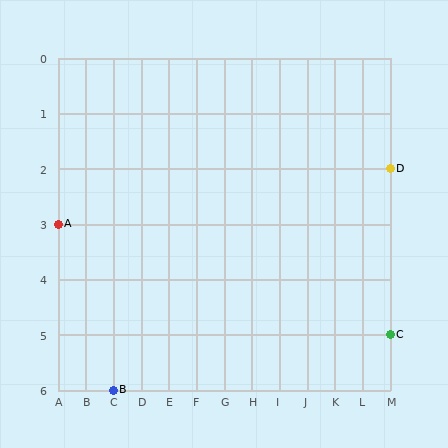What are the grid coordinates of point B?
Point B is at grid coordinates (C, 6).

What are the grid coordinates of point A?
Point A is at grid coordinates (A, 3).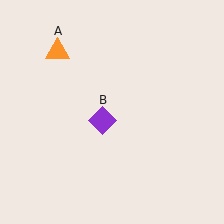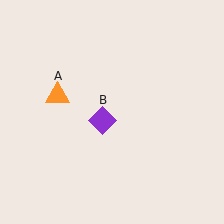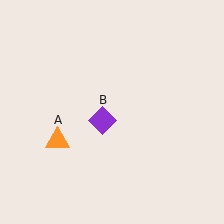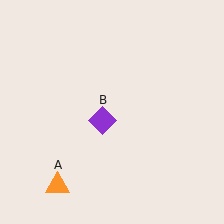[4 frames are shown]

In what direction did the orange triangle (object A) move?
The orange triangle (object A) moved down.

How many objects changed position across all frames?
1 object changed position: orange triangle (object A).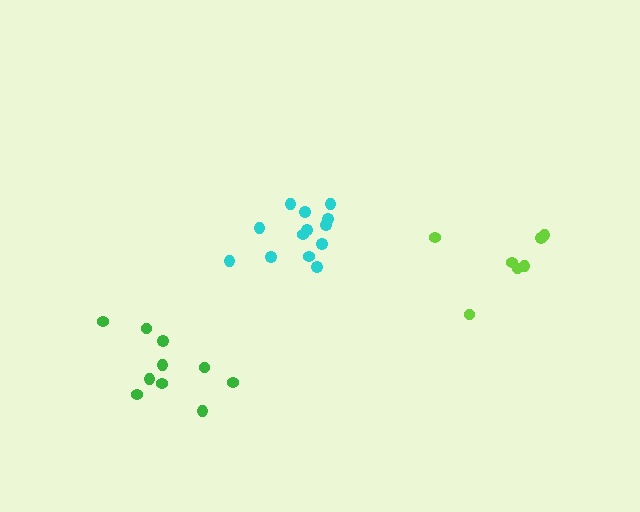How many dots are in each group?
Group 1: 7 dots, Group 2: 13 dots, Group 3: 10 dots (30 total).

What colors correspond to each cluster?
The clusters are colored: lime, cyan, green.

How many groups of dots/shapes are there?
There are 3 groups.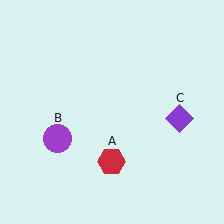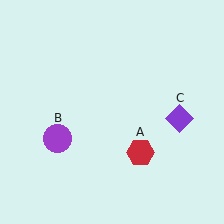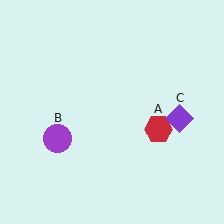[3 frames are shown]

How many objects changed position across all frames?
1 object changed position: red hexagon (object A).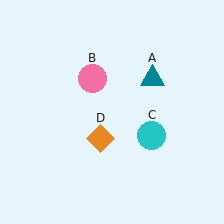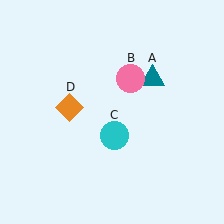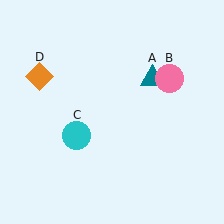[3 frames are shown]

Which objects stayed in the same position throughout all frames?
Teal triangle (object A) remained stationary.